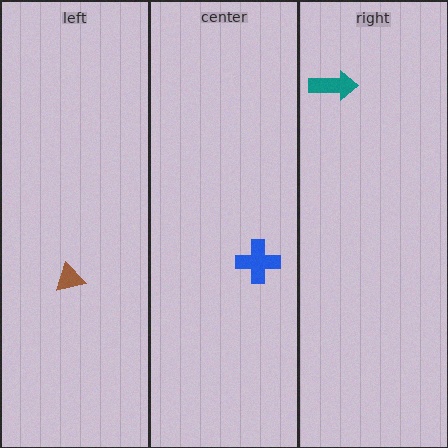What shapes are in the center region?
The blue cross.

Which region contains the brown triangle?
The left region.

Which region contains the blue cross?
The center region.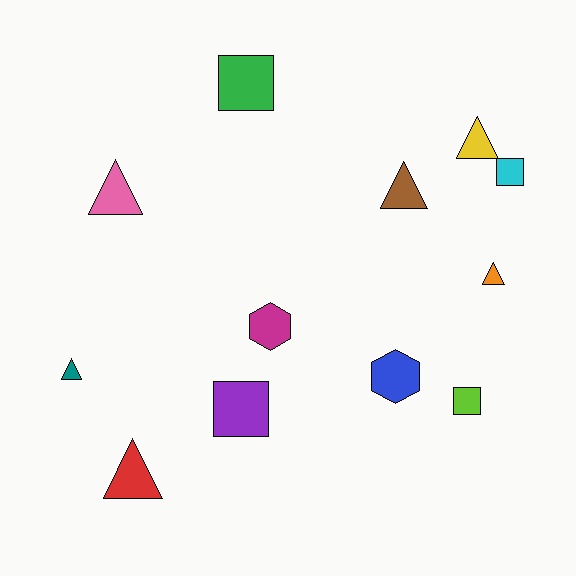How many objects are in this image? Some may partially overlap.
There are 12 objects.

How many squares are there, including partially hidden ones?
There are 4 squares.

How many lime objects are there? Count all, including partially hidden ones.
There is 1 lime object.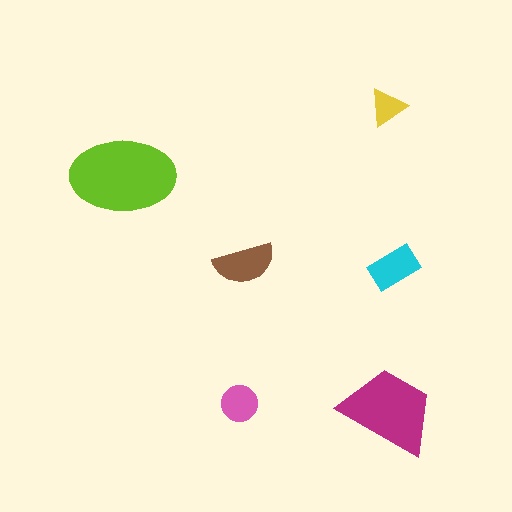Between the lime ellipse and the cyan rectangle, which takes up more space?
The lime ellipse.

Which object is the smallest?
The yellow triangle.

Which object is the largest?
The lime ellipse.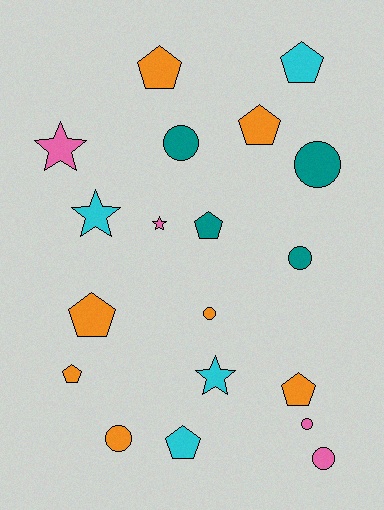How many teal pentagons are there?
There is 1 teal pentagon.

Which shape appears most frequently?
Pentagon, with 8 objects.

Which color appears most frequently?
Orange, with 7 objects.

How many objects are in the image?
There are 19 objects.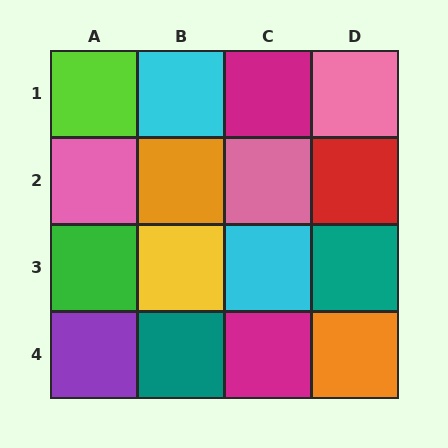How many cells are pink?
3 cells are pink.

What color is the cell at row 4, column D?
Orange.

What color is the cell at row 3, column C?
Cyan.